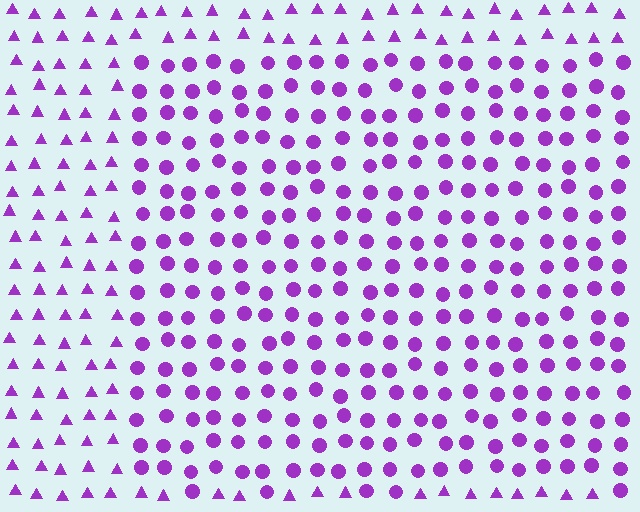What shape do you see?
I see a rectangle.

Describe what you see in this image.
The image is filled with small purple elements arranged in a uniform grid. A rectangle-shaped region contains circles, while the surrounding area contains triangles. The boundary is defined purely by the change in element shape.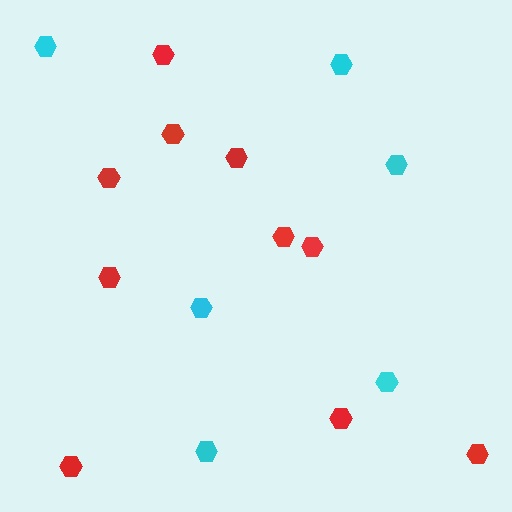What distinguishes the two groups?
There are 2 groups: one group of red hexagons (10) and one group of cyan hexagons (6).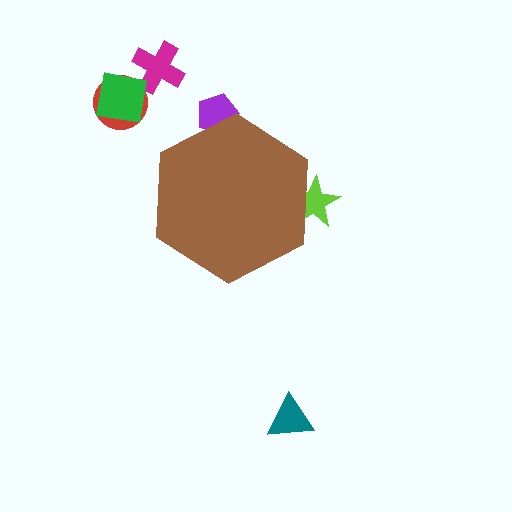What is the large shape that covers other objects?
A brown hexagon.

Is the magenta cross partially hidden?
No, the magenta cross is fully visible.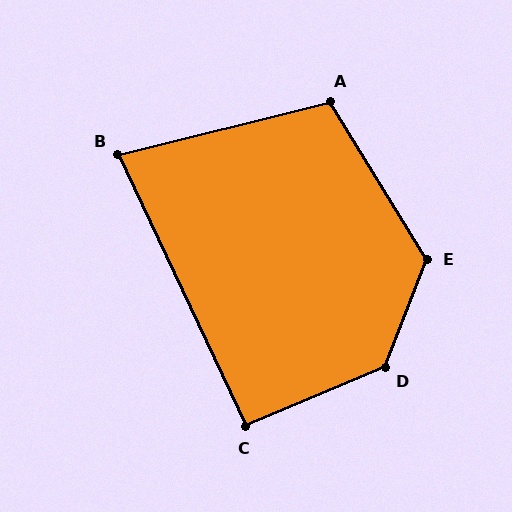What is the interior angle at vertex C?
Approximately 92 degrees (approximately right).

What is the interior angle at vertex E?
Approximately 127 degrees (obtuse).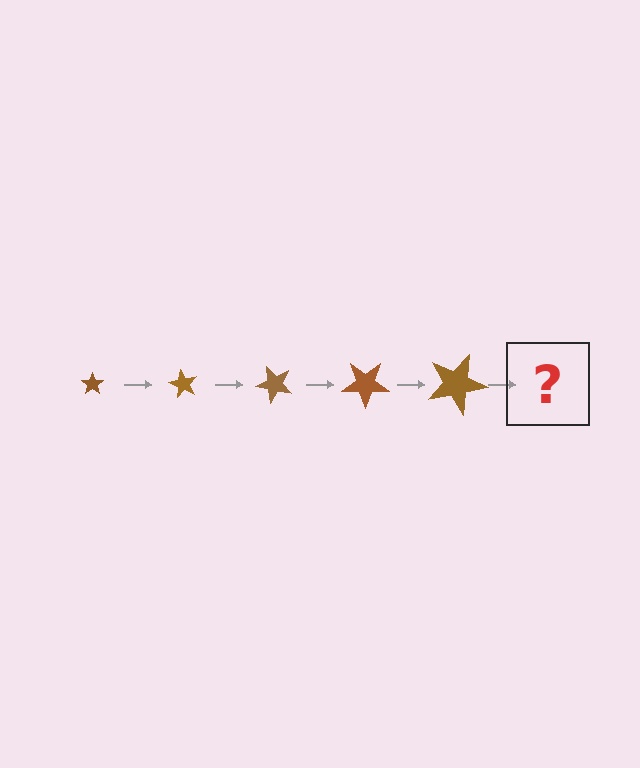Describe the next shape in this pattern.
It should be a star, larger than the previous one and rotated 300 degrees from the start.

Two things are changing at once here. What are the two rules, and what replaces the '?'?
The two rules are that the star grows larger each step and it rotates 60 degrees each step. The '?' should be a star, larger than the previous one and rotated 300 degrees from the start.